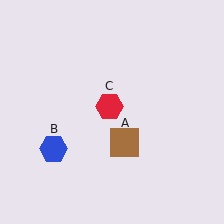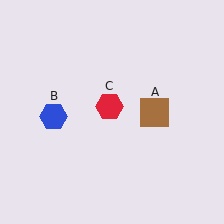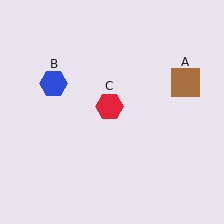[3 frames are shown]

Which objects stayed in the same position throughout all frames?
Red hexagon (object C) remained stationary.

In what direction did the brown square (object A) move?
The brown square (object A) moved up and to the right.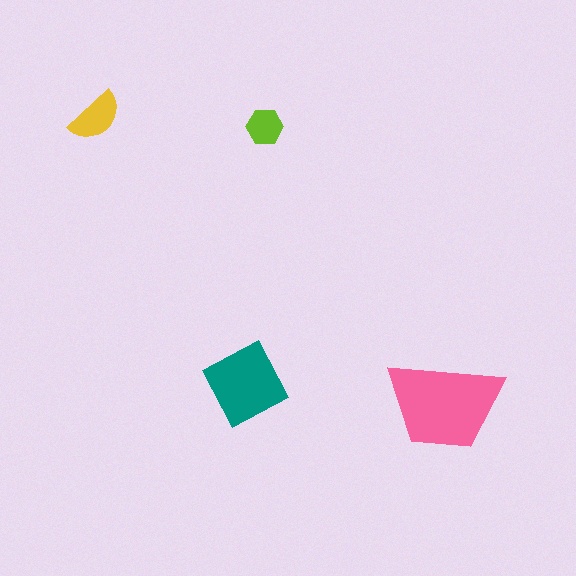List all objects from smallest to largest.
The lime hexagon, the yellow semicircle, the teal square, the pink trapezoid.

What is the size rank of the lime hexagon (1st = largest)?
4th.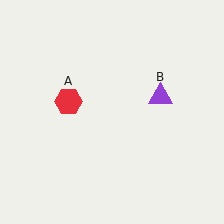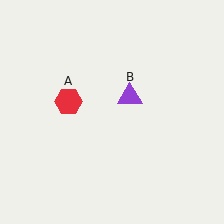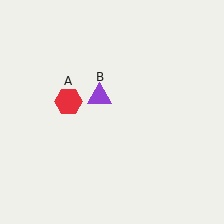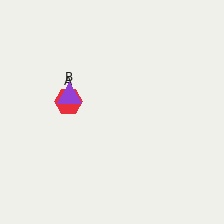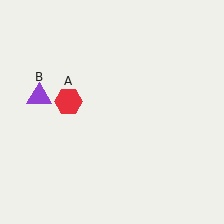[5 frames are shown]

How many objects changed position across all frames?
1 object changed position: purple triangle (object B).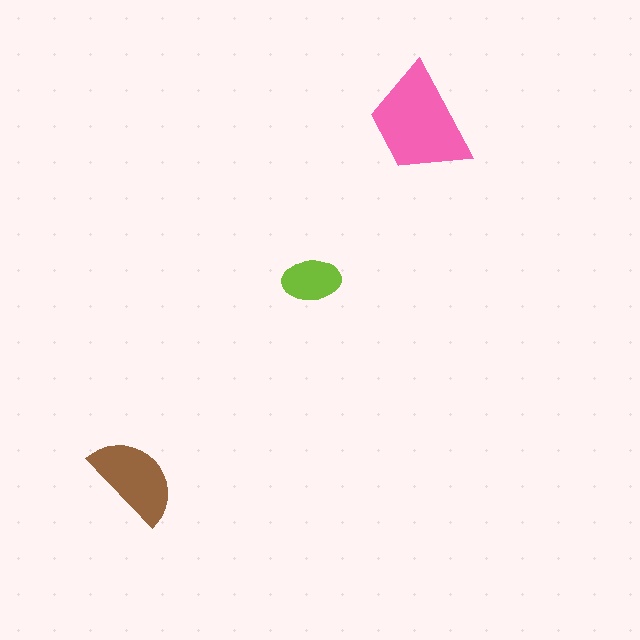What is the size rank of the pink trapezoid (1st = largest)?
1st.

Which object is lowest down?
The brown semicircle is bottommost.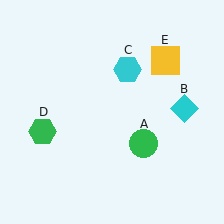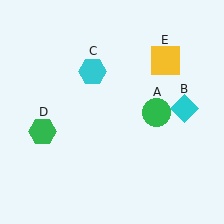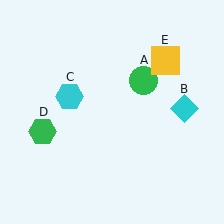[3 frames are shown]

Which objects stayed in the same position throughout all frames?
Cyan diamond (object B) and green hexagon (object D) and yellow square (object E) remained stationary.